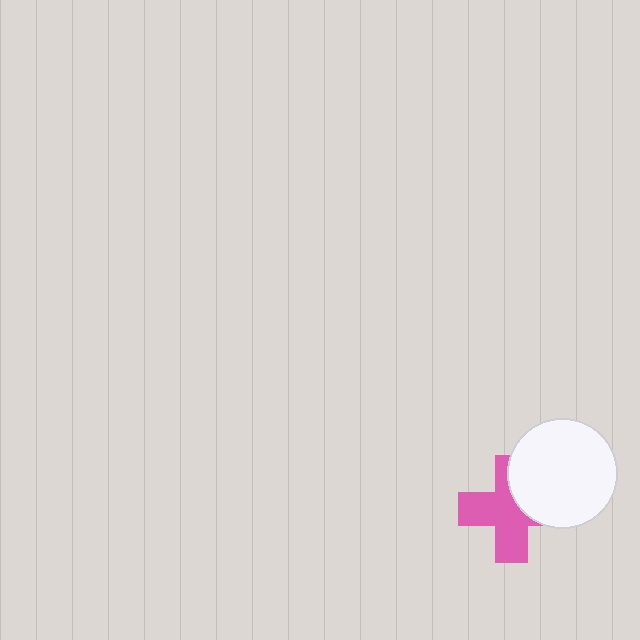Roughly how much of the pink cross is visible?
About half of it is visible (roughly 64%).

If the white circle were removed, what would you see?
You would see the complete pink cross.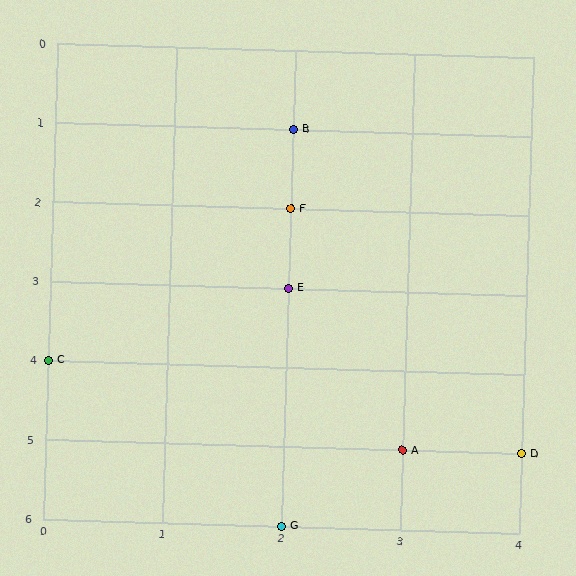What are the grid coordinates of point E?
Point E is at grid coordinates (2, 3).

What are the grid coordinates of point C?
Point C is at grid coordinates (0, 4).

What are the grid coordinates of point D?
Point D is at grid coordinates (4, 5).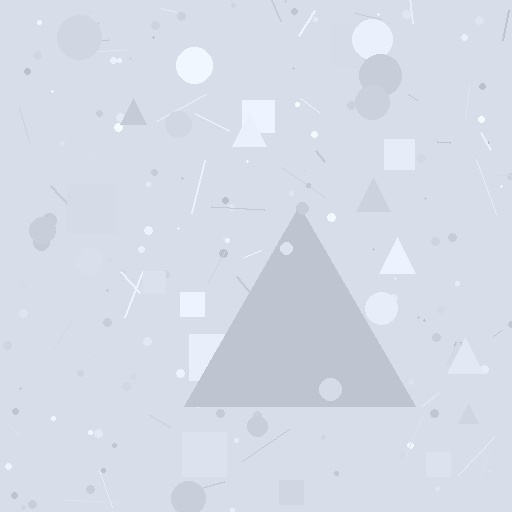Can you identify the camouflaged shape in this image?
The camouflaged shape is a triangle.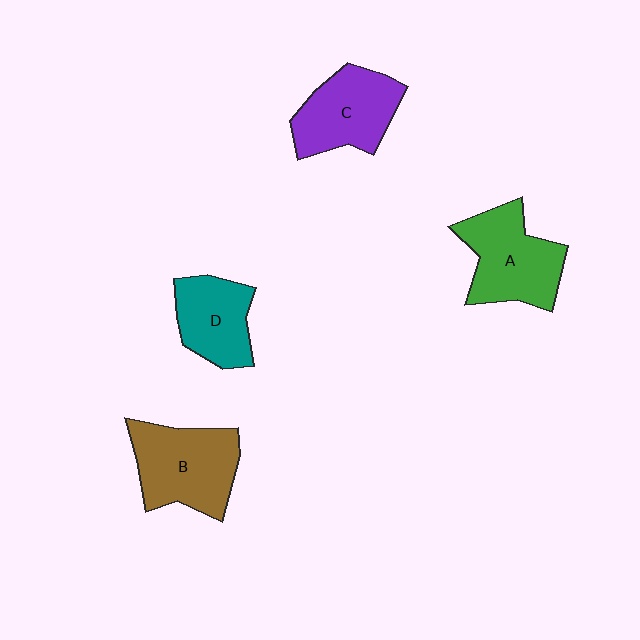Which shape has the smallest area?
Shape D (teal).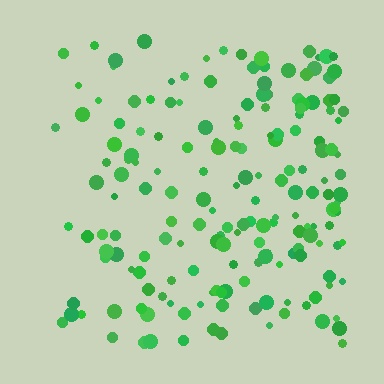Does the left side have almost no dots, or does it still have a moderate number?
Still a moderate number, just noticeably fewer than the right.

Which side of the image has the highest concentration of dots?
The right.